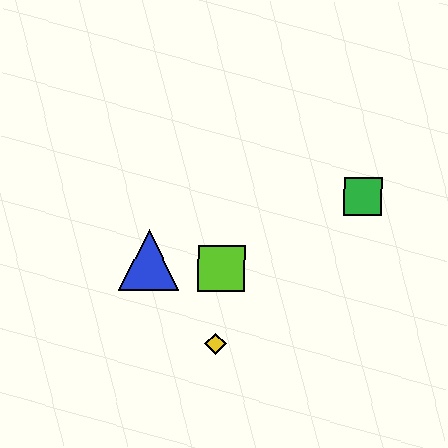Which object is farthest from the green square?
The blue triangle is farthest from the green square.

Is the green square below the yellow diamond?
No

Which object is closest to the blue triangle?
The lime square is closest to the blue triangle.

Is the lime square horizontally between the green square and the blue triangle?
Yes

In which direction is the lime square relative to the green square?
The lime square is to the left of the green square.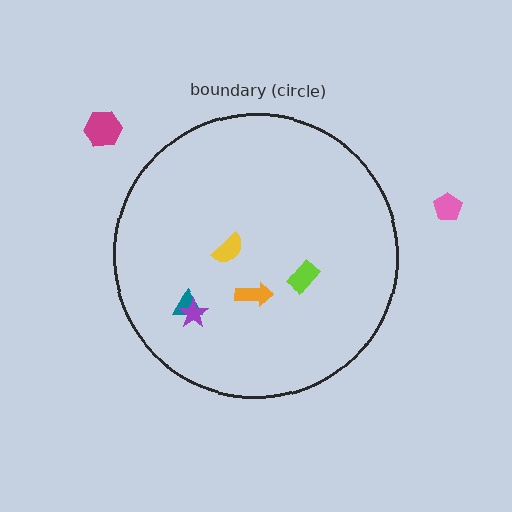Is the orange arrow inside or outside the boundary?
Inside.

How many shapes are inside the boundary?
5 inside, 2 outside.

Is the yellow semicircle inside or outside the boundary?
Inside.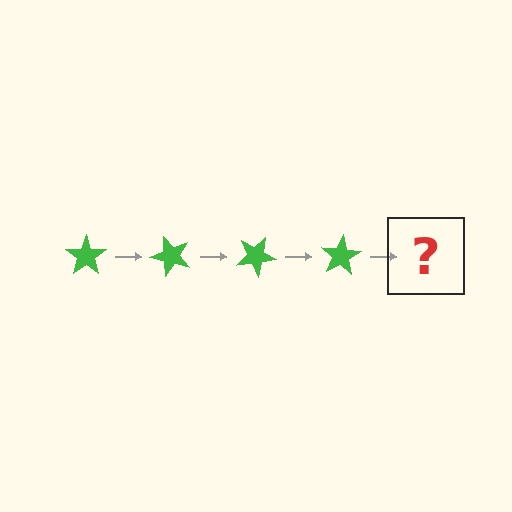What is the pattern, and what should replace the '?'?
The pattern is that the star rotates 50 degrees each step. The '?' should be a green star rotated 200 degrees.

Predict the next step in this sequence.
The next step is a green star rotated 200 degrees.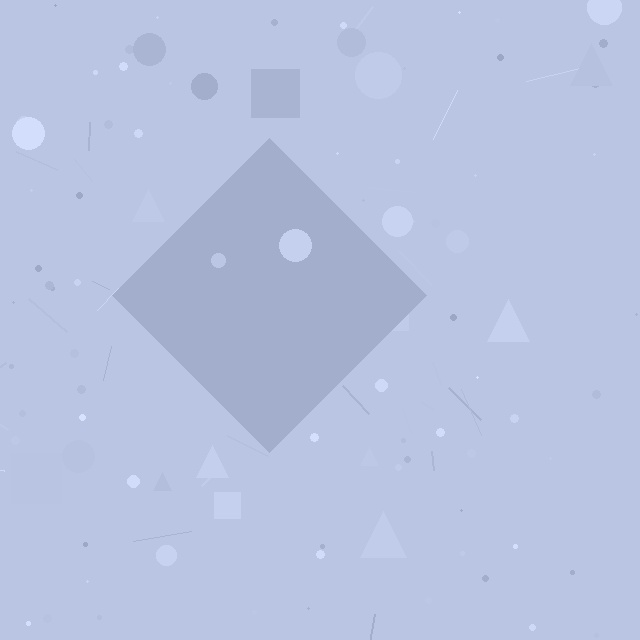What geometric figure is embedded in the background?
A diamond is embedded in the background.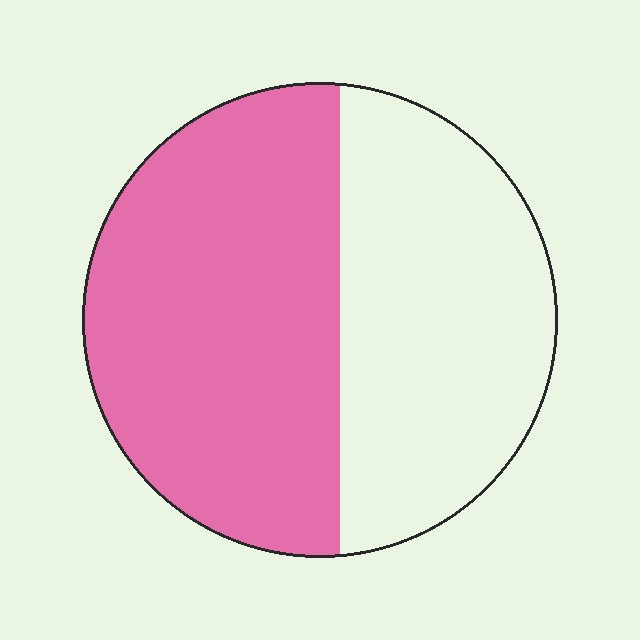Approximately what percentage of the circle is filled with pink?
Approximately 55%.